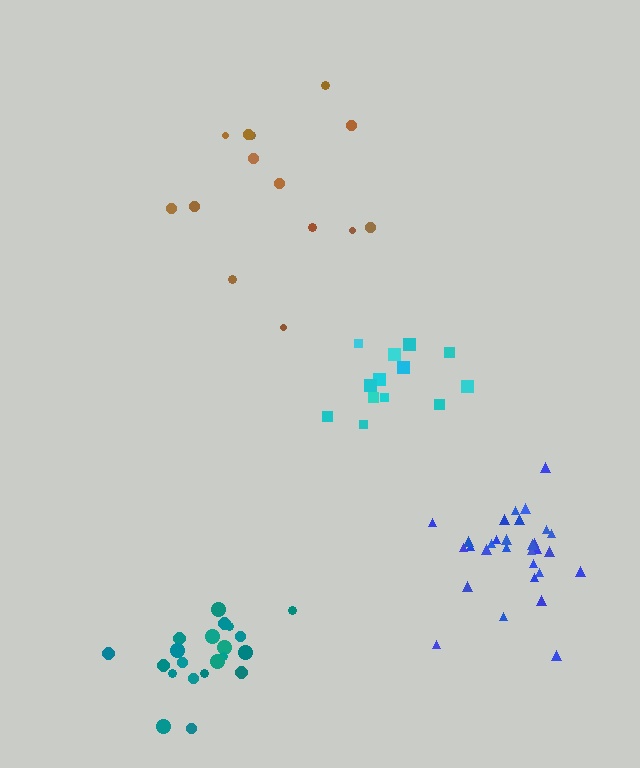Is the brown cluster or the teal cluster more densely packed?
Teal.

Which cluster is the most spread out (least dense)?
Brown.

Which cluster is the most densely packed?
Teal.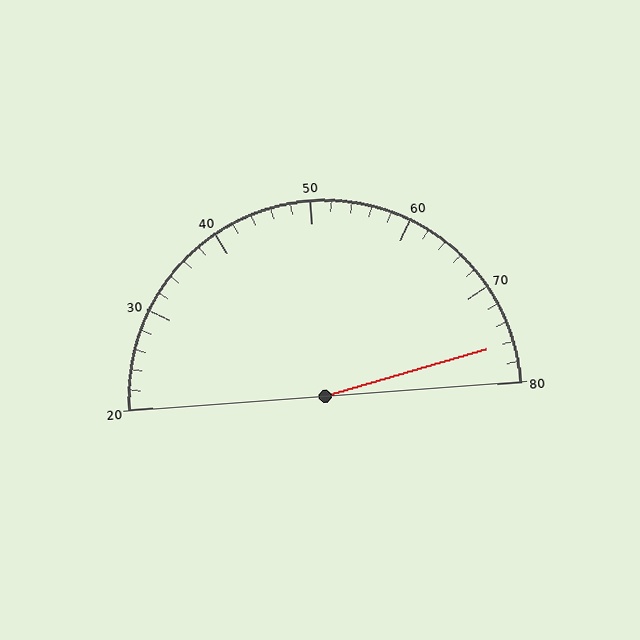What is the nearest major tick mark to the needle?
The nearest major tick mark is 80.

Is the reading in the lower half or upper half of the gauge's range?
The reading is in the upper half of the range (20 to 80).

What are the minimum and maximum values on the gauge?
The gauge ranges from 20 to 80.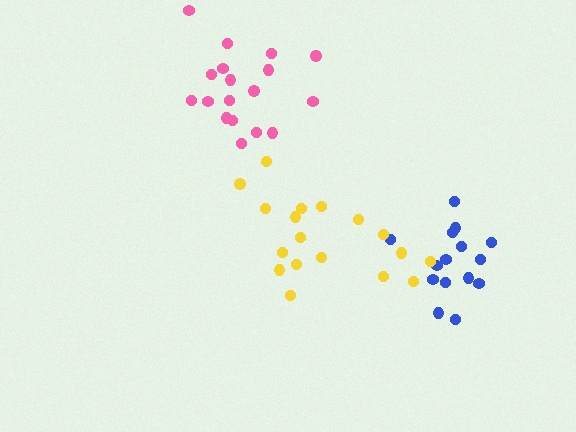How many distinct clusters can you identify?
There are 3 distinct clusters.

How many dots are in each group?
Group 1: 15 dots, Group 2: 18 dots, Group 3: 18 dots (51 total).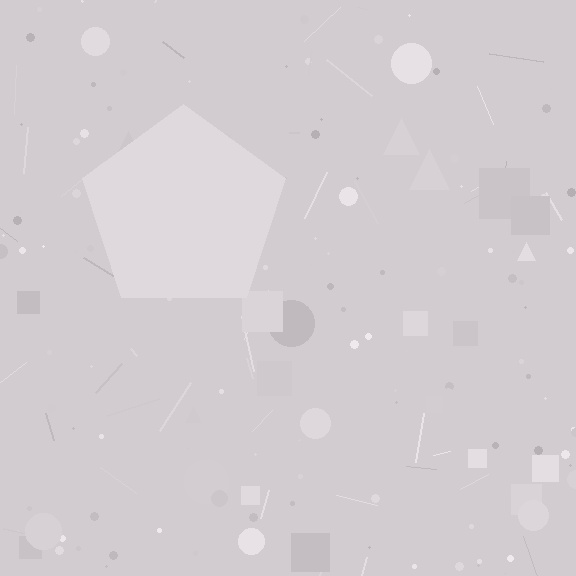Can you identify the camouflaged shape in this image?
The camouflaged shape is a pentagon.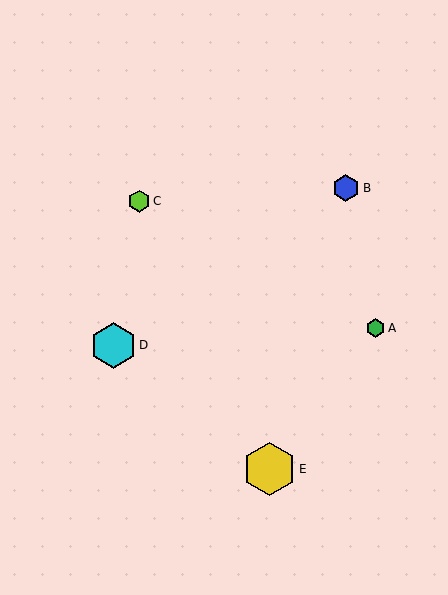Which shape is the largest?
The yellow hexagon (labeled E) is the largest.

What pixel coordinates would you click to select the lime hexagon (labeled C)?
Click at (139, 201) to select the lime hexagon C.